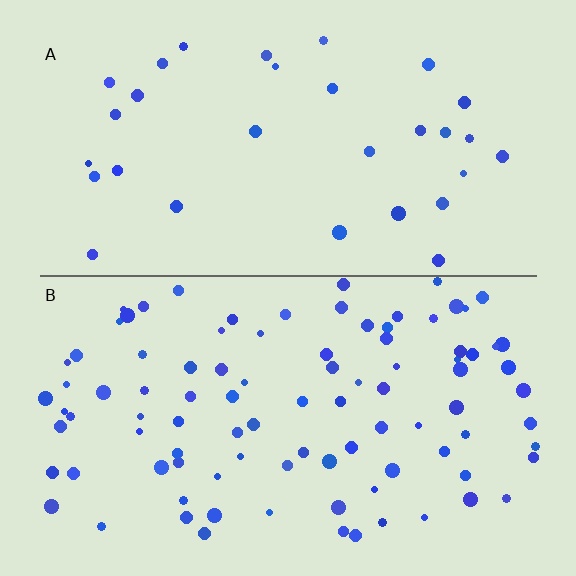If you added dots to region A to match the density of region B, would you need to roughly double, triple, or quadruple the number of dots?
Approximately triple.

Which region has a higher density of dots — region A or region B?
B (the bottom).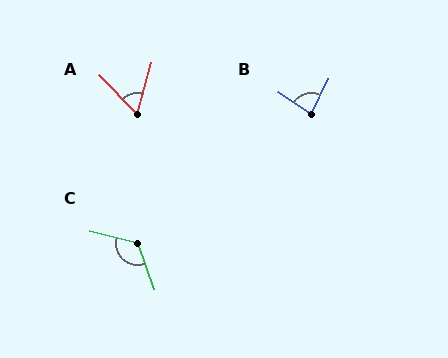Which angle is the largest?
C, at approximately 124 degrees.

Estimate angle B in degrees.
Approximately 82 degrees.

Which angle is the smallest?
A, at approximately 60 degrees.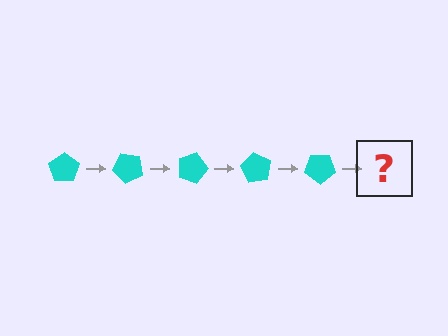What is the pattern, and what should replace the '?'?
The pattern is that the pentagon rotates 45 degrees each step. The '?' should be a cyan pentagon rotated 225 degrees.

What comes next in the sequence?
The next element should be a cyan pentagon rotated 225 degrees.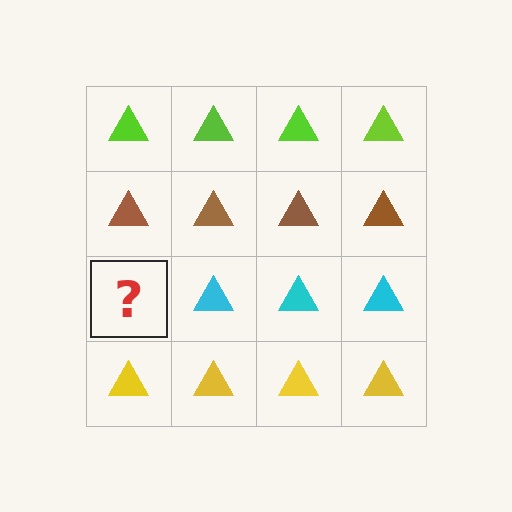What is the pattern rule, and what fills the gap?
The rule is that each row has a consistent color. The gap should be filled with a cyan triangle.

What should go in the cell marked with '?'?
The missing cell should contain a cyan triangle.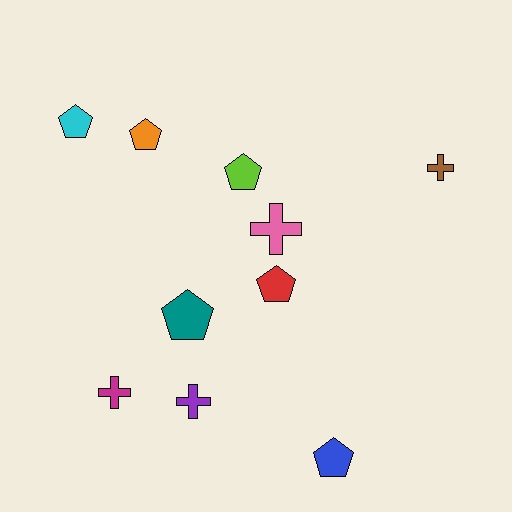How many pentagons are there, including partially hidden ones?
There are 6 pentagons.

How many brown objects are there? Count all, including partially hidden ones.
There is 1 brown object.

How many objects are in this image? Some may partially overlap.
There are 10 objects.